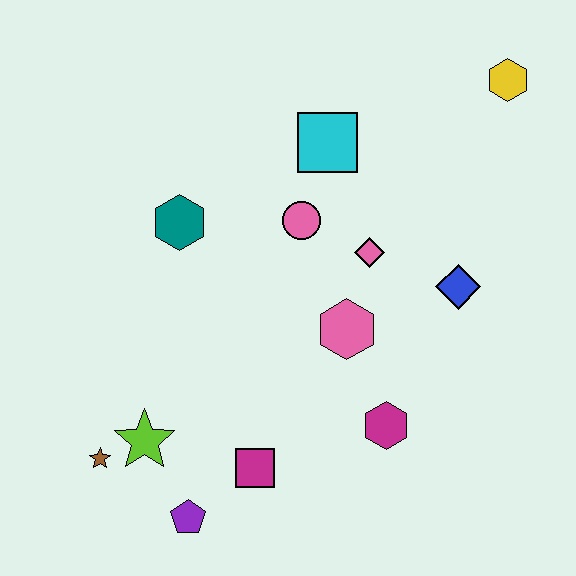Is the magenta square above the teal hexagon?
No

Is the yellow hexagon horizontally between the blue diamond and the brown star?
No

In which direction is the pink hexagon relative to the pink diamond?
The pink hexagon is below the pink diamond.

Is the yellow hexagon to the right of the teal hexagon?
Yes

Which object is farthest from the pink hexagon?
The yellow hexagon is farthest from the pink hexagon.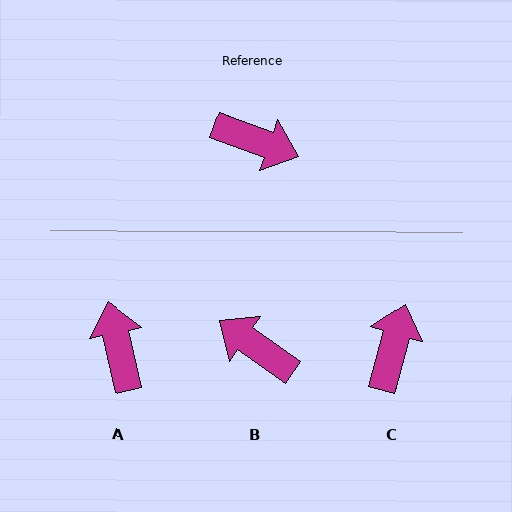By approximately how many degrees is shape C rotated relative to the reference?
Approximately 95 degrees counter-clockwise.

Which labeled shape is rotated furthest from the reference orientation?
B, about 165 degrees away.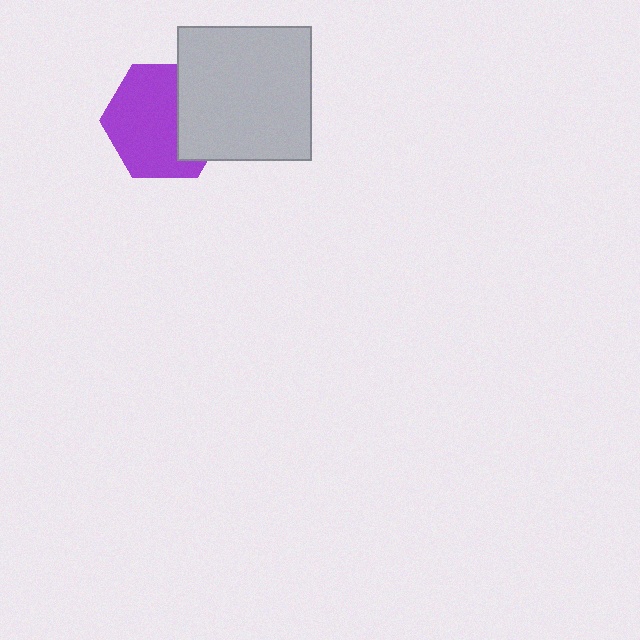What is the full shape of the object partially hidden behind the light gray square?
The partially hidden object is a purple hexagon.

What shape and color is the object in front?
The object in front is a light gray square.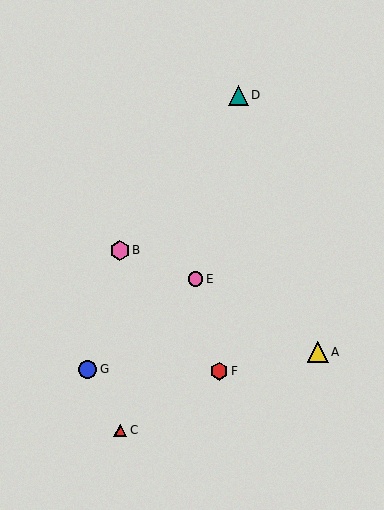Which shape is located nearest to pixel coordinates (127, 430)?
The red triangle (labeled C) at (120, 430) is nearest to that location.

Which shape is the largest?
The yellow triangle (labeled A) is the largest.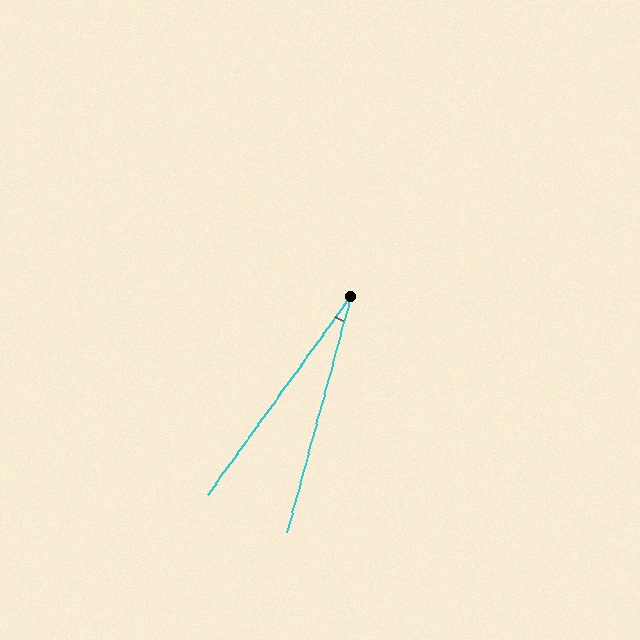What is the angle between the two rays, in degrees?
Approximately 20 degrees.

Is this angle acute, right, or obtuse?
It is acute.